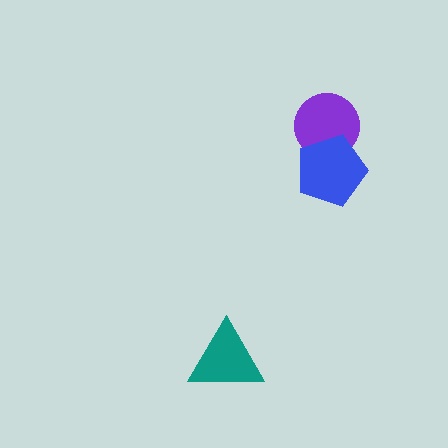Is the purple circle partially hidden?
Yes, it is partially covered by another shape.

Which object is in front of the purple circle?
The blue pentagon is in front of the purple circle.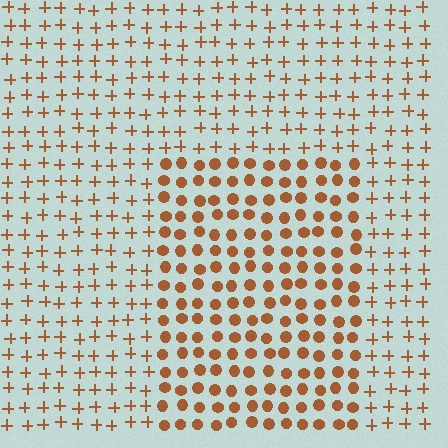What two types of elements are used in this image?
The image uses circles inside the rectangle region and plus signs outside it.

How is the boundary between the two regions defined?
The boundary is defined by a change in element shape: circles inside vs. plus signs outside. All elements share the same color and spacing.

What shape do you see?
I see a rectangle.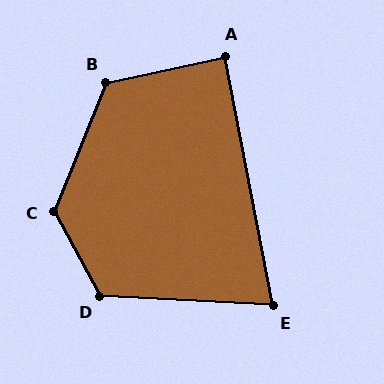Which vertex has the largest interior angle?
C, at approximately 130 degrees.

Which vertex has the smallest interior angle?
E, at approximately 76 degrees.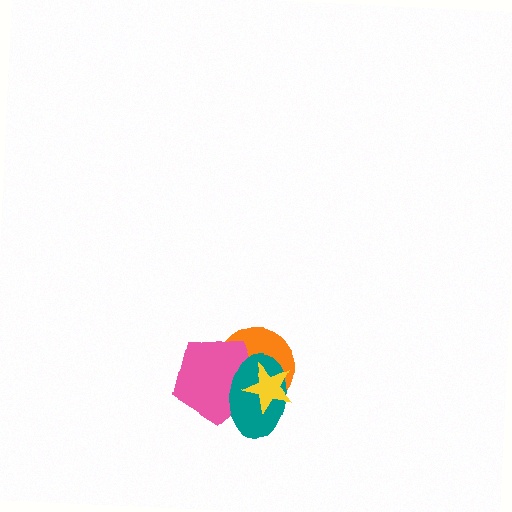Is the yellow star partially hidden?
No, no other shape covers it.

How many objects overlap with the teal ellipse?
3 objects overlap with the teal ellipse.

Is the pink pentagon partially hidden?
Yes, it is partially covered by another shape.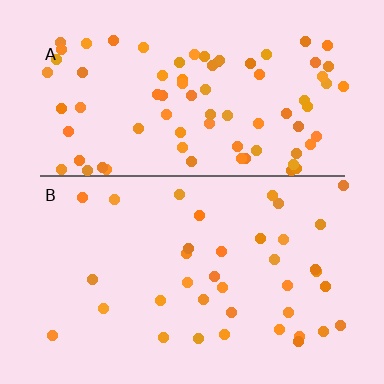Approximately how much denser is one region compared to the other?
Approximately 2.1× — region A over region B.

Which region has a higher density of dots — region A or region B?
A (the top).